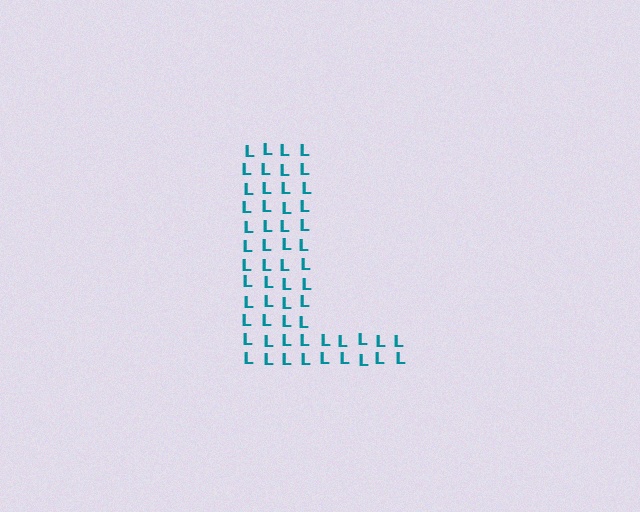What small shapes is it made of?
It is made of small letter L's.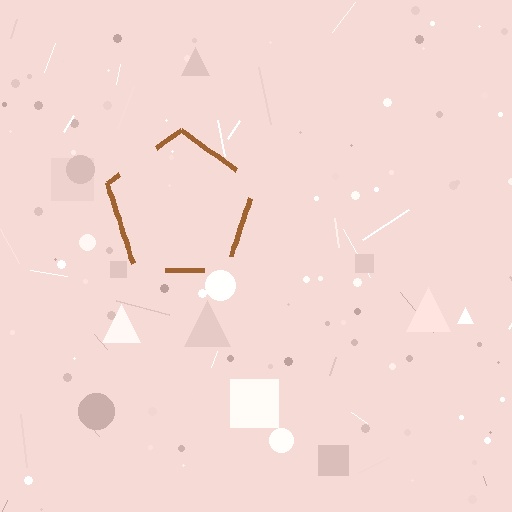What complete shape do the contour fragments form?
The contour fragments form a pentagon.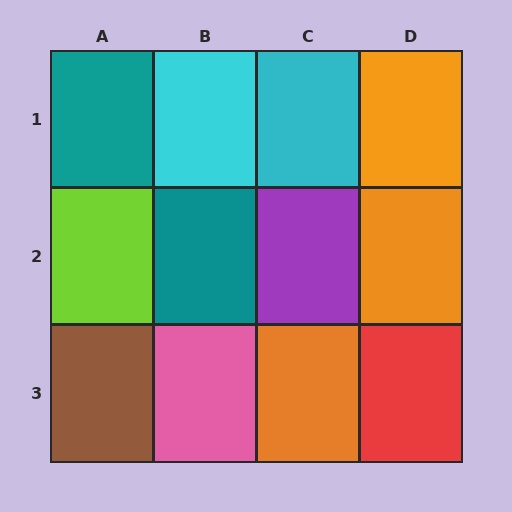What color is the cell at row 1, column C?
Cyan.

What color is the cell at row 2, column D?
Orange.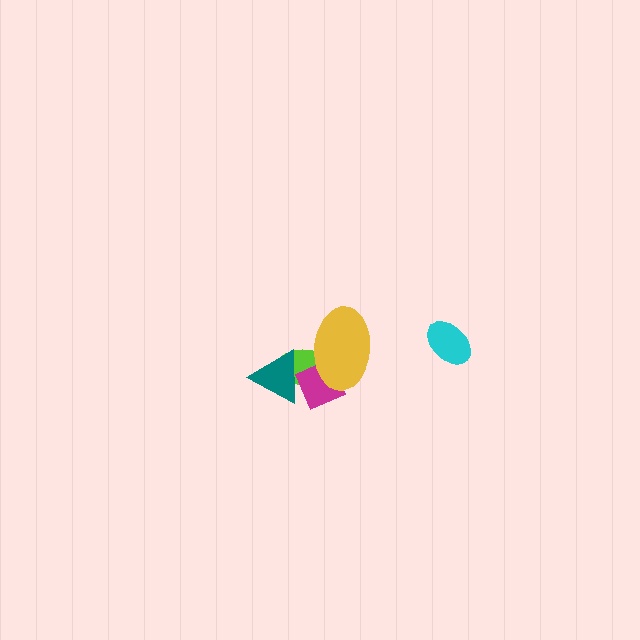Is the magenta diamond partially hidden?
Yes, it is partially covered by another shape.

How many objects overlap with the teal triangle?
2 objects overlap with the teal triangle.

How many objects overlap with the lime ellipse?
3 objects overlap with the lime ellipse.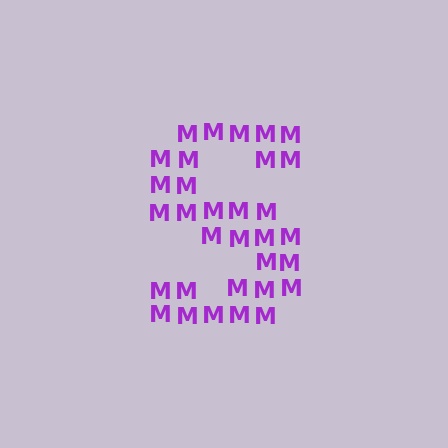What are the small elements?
The small elements are letter M's.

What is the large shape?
The large shape is the letter S.